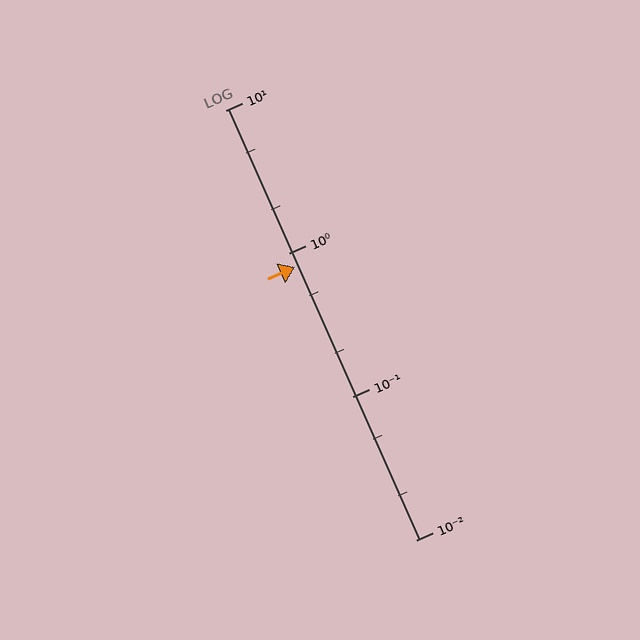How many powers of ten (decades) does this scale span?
The scale spans 3 decades, from 0.01 to 10.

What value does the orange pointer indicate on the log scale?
The pointer indicates approximately 0.81.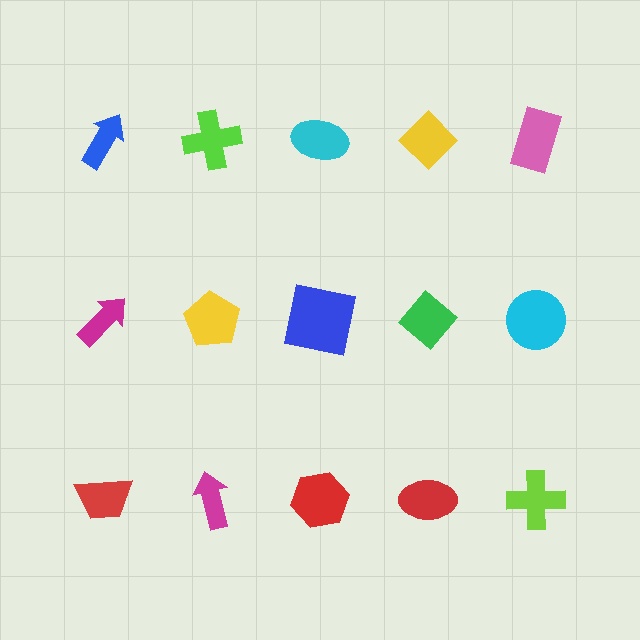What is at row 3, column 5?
A lime cross.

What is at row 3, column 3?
A red hexagon.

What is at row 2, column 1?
A magenta arrow.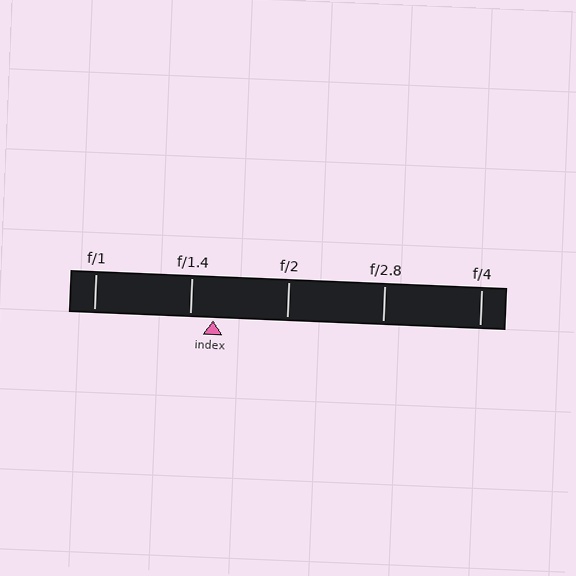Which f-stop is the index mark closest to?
The index mark is closest to f/1.4.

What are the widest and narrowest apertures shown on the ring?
The widest aperture shown is f/1 and the narrowest is f/4.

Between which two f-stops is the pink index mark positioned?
The index mark is between f/1.4 and f/2.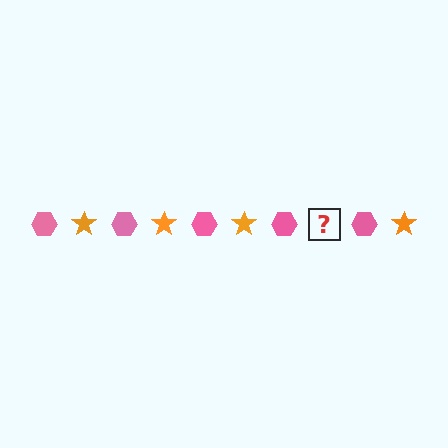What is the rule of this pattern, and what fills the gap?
The rule is that the pattern alternates between pink hexagon and orange star. The gap should be filled with an orange star.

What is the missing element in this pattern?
The missing element is an orange star.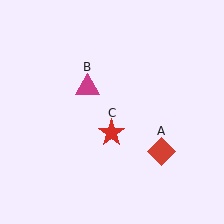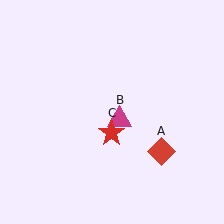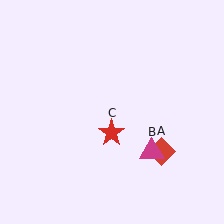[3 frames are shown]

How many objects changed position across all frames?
1 object changed position: magenta triangle (object B).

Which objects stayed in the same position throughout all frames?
Red diamond (object A) and red star (object C) remained stationary.